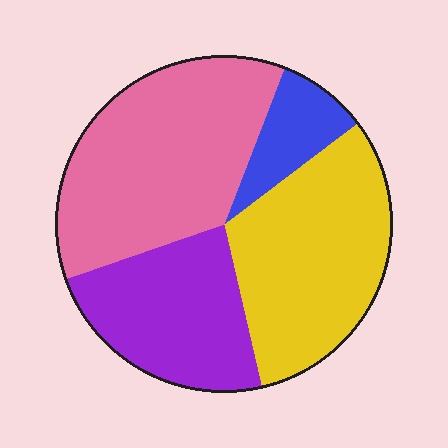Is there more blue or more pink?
Pink.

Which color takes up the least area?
Blue, at roughly 10%.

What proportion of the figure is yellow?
Yellow takes up between a sixth and a third of the figure.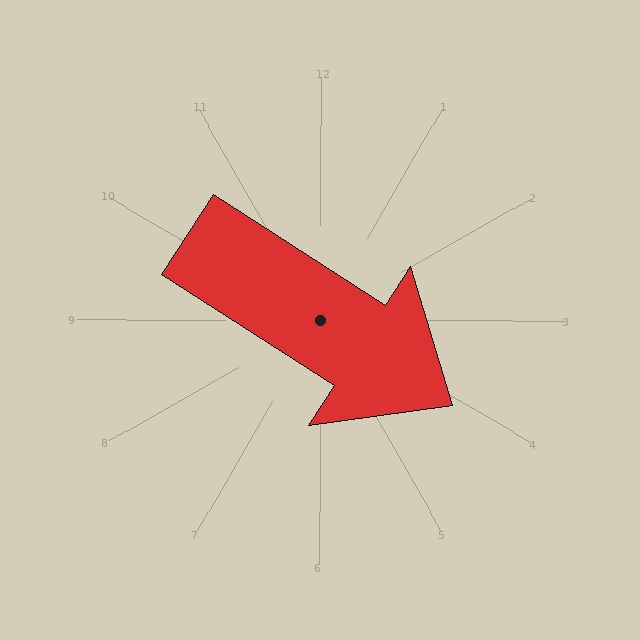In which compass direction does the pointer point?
Southeast.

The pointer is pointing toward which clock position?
Roughly 4 o'clock.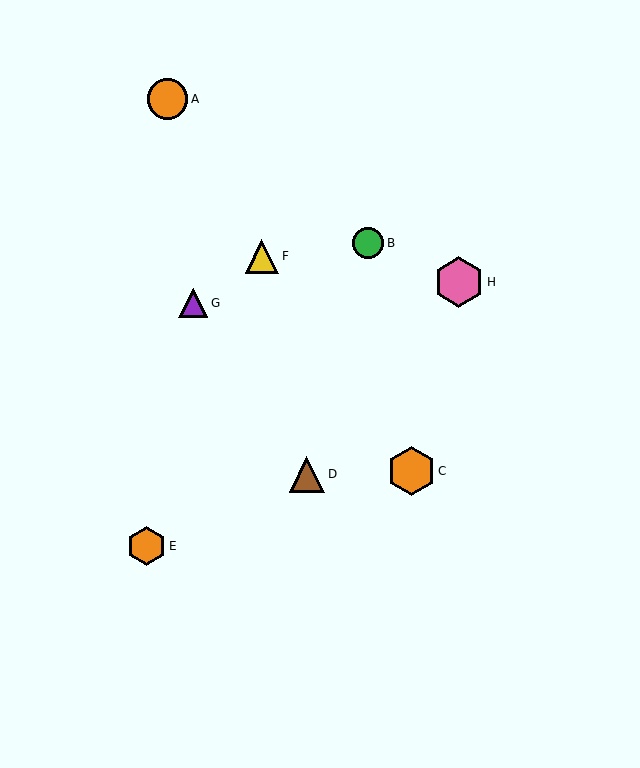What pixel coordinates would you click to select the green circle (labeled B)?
Click at (368, 243) to select the green circle B.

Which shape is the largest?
The pink hexagon (labeled H) is the largest.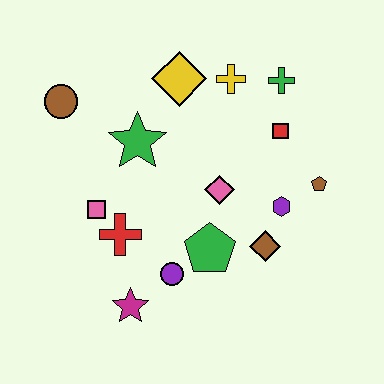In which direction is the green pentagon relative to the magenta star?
The green pentagon is to the right of the magenta star.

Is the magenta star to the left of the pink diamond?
Yes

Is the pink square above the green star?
No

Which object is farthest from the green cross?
The magenta star is farthest from the green cross.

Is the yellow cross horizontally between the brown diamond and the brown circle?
Yes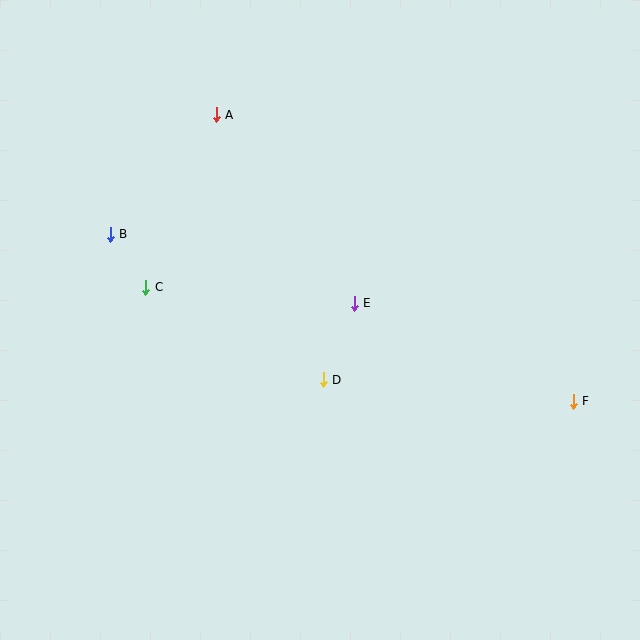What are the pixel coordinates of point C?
Point C is at (146, 287).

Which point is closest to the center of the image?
Point E at (354, 303) is closest to the center.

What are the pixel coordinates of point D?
Point D is at (323, 380).